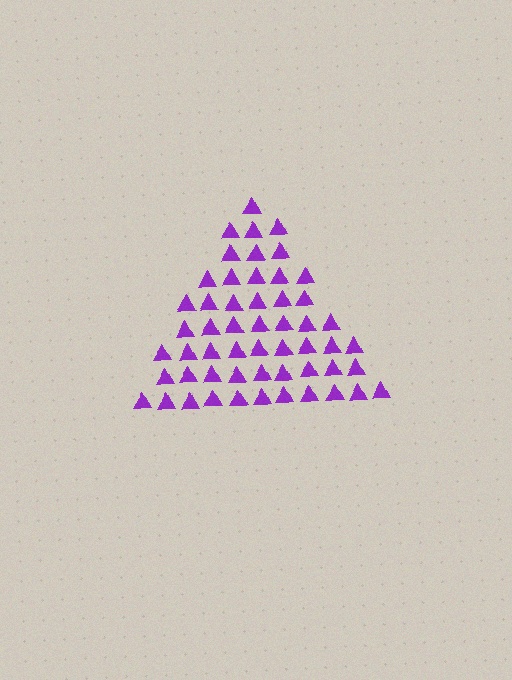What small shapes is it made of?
It is made of small triangles.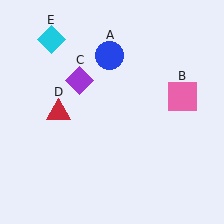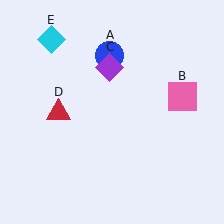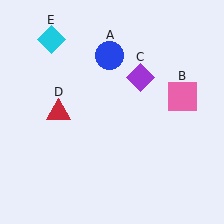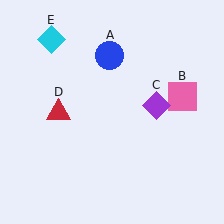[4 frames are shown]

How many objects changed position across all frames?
1 object changed position: purple diamond (object C).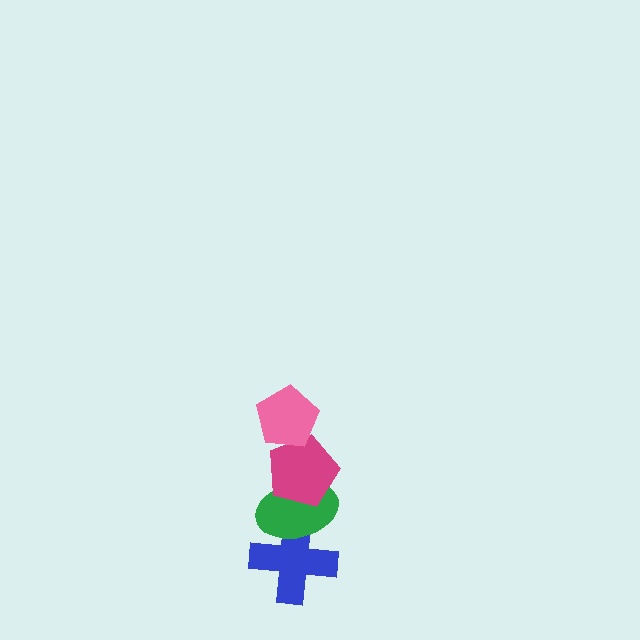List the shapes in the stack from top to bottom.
From top to bottom: the pink pentagon, the magenta pentagon, the green ellipse, the blue cross.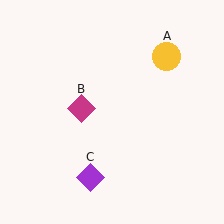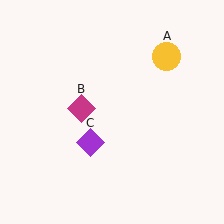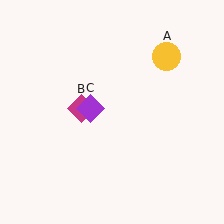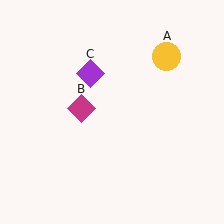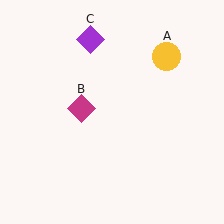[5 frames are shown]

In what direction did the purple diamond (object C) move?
The purple diamond (object C) moved up.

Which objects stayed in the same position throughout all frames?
Yellow circle (object A) and magenta diamond (object B) remained stationary.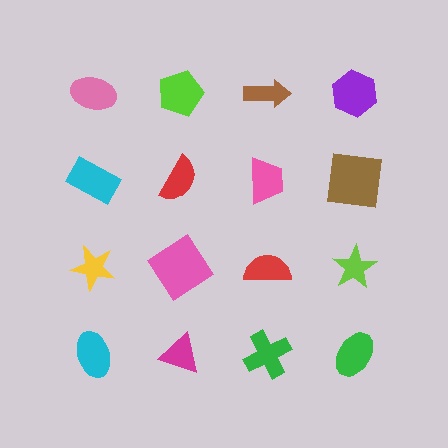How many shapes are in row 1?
4 shapes.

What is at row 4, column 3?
A green cross.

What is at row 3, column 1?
A yellow star.